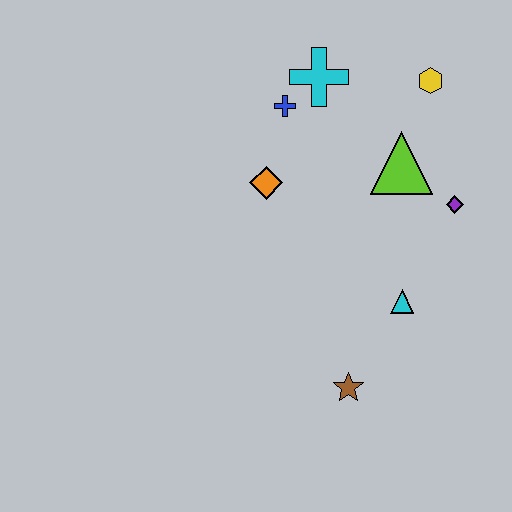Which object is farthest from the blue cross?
The brown star is farthest from the blue cross.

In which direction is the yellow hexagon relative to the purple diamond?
The yellow hexagon is above the purple diamond.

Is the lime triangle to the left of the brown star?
No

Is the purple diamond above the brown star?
Yes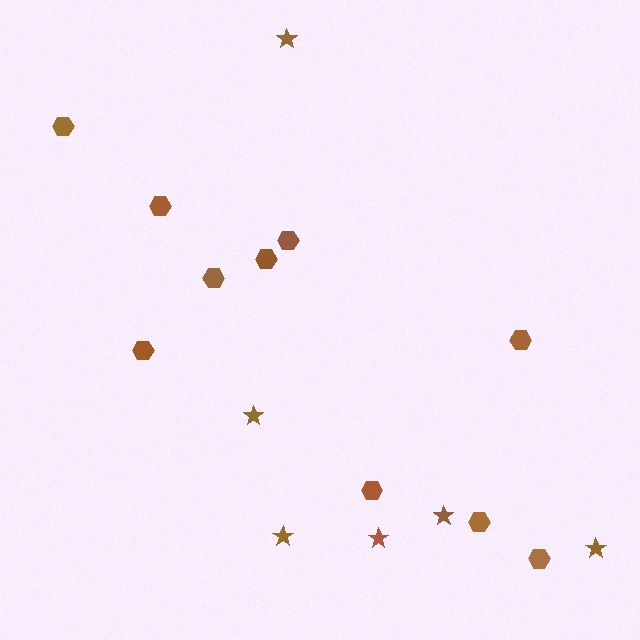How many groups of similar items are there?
There are 2 groups: one group of hexagons (10) and one group of stars (6).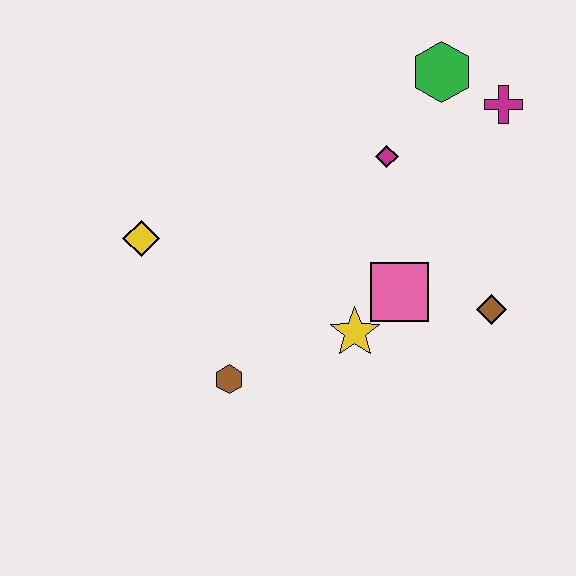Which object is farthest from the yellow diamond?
The magenta cross is farthest from the yellow diamond.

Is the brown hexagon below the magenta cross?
Yes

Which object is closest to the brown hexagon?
The yellow star is closest to the brown hexagon.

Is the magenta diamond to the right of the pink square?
No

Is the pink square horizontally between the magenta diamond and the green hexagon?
Yes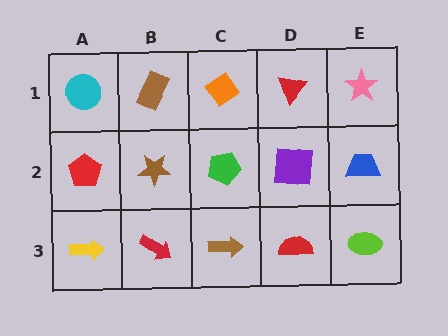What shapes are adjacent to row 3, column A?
A red pentagon (row 2, column A), a red arrow (row 3, column B).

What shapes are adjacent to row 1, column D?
A purple square (row 2, column D), an orange diamond (row 1, column C), a pink star (row 1, column E).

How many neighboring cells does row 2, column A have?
3.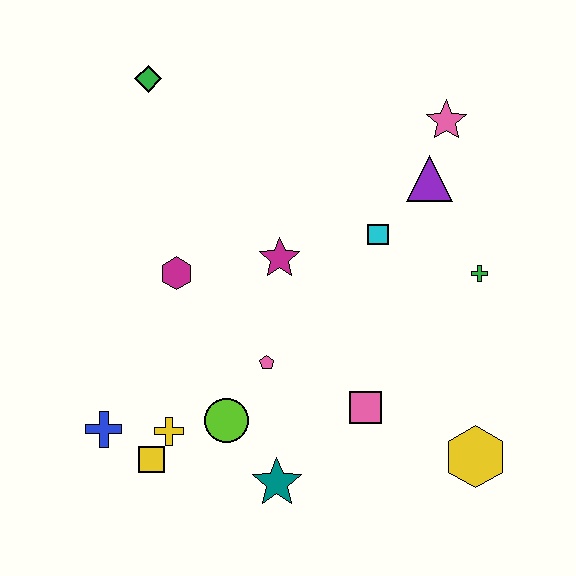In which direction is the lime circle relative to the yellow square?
The lime circle is to the right of the yellow square.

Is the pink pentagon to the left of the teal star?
Yes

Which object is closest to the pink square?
The pink pentagon is closest to the pink square.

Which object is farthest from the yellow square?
The pink star is farthest from the yellow square.